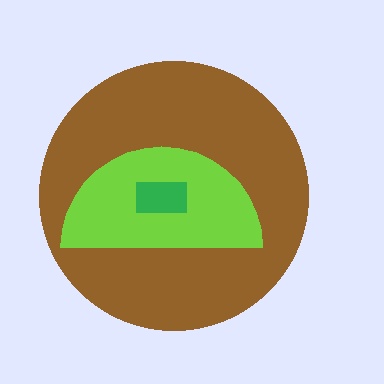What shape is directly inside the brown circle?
The lime semicircle.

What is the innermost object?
The green rectangle.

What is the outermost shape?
The brown circle.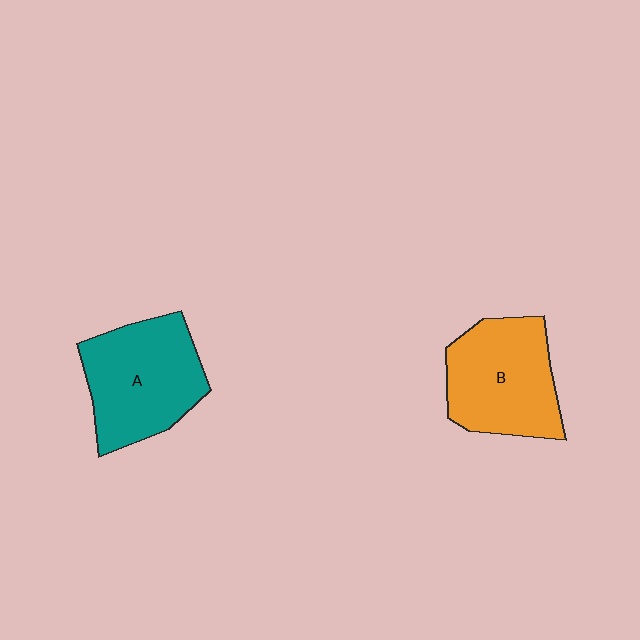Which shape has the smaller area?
Shape B (orange).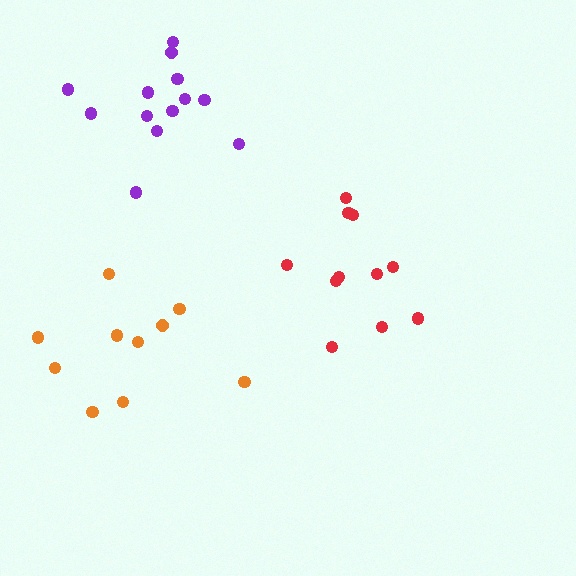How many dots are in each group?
Group 1: 13 dots, Group 2: 10 dots, Group 3: 11 dots (34 total).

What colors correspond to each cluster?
The clusters are colored: purple, orange, red.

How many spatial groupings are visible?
There are 3 spatial groupings.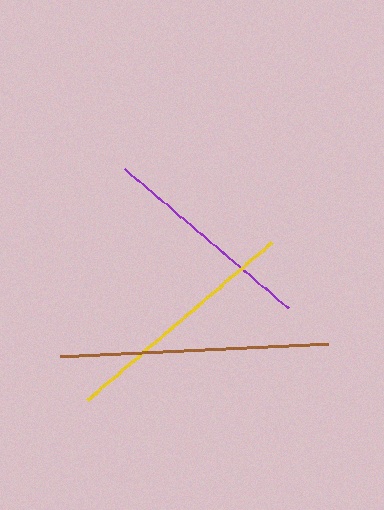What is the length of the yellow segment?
The yellow segment is approximately 243 pixels long.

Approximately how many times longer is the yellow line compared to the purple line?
The yellow line is approximately 1.1 times the length of the purple line.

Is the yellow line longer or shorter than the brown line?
The brown line is longer than the yellow line.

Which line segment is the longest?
The brown line is the longest at approximately 268 pixels.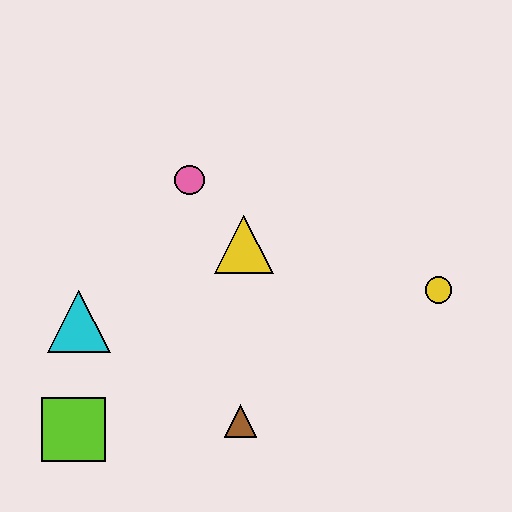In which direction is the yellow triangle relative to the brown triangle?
The yellow triangle is above the brown triangle.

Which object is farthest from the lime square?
The yellow circle is farthest from the lime square.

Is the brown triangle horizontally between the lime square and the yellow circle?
Yes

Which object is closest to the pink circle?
The yellow triangle is closest to the pink circle.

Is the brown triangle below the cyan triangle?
Yes